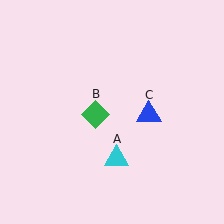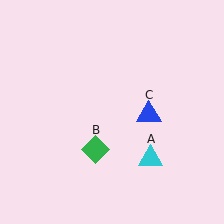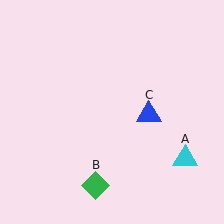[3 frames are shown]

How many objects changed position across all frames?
2 objects changed position: cyan triangle (object A), green diamond (object B).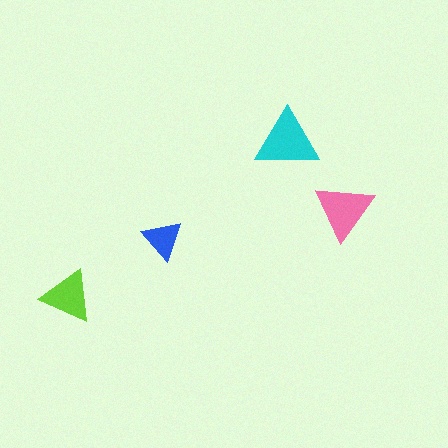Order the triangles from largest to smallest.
the cyan one, the pink one, the lime one, the blue one.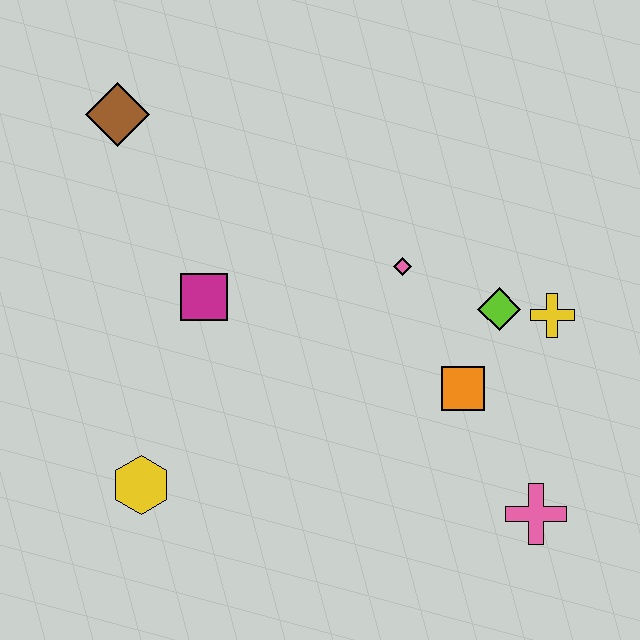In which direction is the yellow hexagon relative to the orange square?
The yellow hexagon is to the left of the orange square.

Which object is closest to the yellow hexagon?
The magenta square is closest to the yellow hexagon.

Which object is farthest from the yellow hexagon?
The yellow cross is farthest from the yellow hexagon.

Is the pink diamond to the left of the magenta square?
No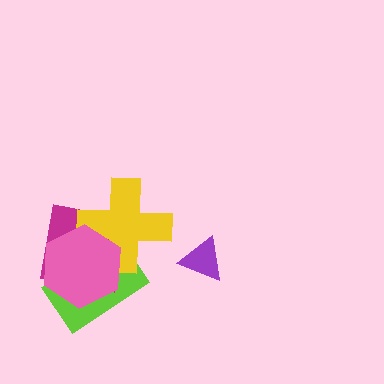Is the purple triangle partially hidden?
No, no other shape covers it.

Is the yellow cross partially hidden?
Yes, it is partially covered by another shape.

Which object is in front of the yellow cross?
The pink hexagon is in front of the yellow cross.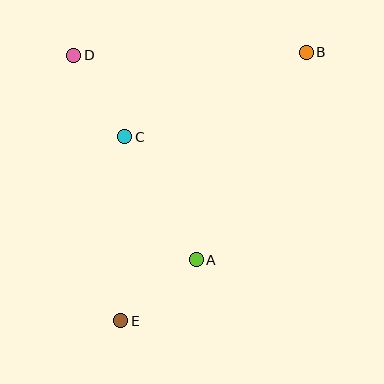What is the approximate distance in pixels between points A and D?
The distance between A and D is approximately 238 pixels.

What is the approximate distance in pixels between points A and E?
The distance between A and E is approximately 97 pixels.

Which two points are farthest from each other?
Points B and E are farthest from each other.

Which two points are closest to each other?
Points C and D are closest to each other.